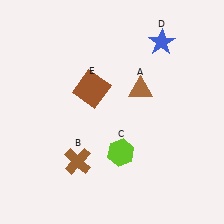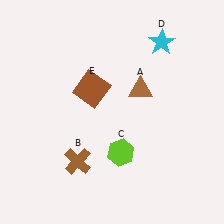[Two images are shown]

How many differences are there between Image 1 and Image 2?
There is 1 difference between the two images.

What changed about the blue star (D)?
In Image 1, D is blue. In Image 2, it changed to cyan.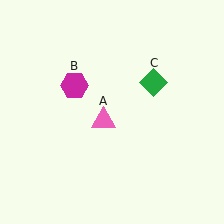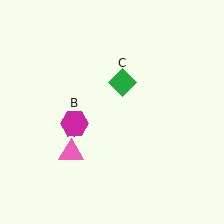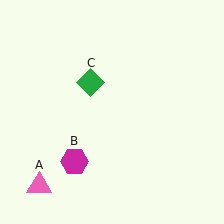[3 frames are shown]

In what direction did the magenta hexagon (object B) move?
The magenta hexagon (object B) moved down.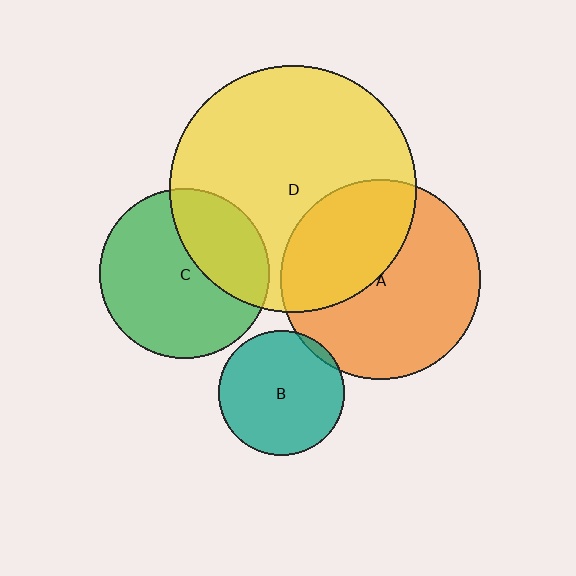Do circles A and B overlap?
Yes.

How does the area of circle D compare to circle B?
Approximately 3.9 times.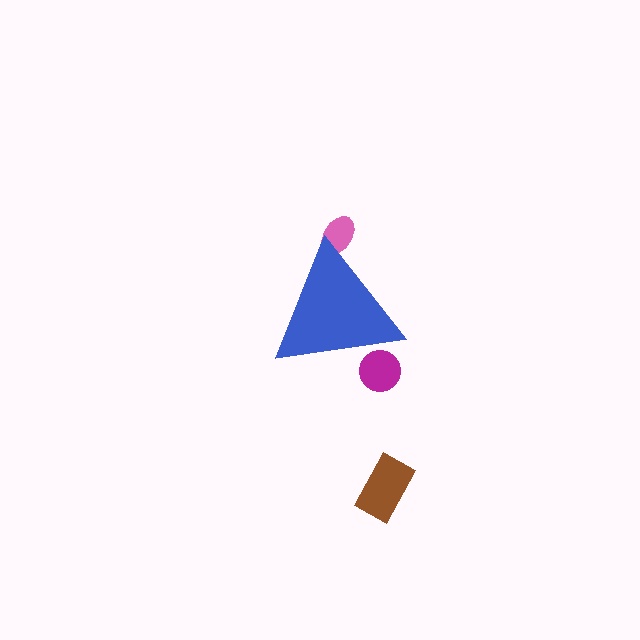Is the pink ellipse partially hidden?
Yes, the pink ellipse is partially hidden behind the blue triangle.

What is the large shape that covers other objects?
A blue triangle.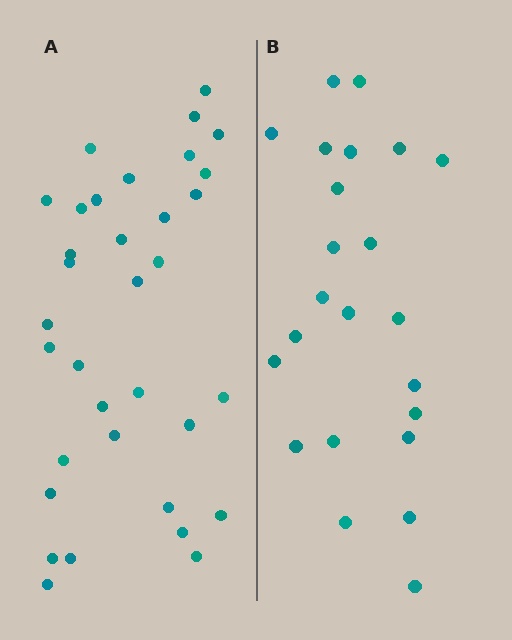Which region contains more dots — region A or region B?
Region A (the left region) has more dots.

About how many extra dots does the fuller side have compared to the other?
Region A has roughly 12 or so more dots than region B.